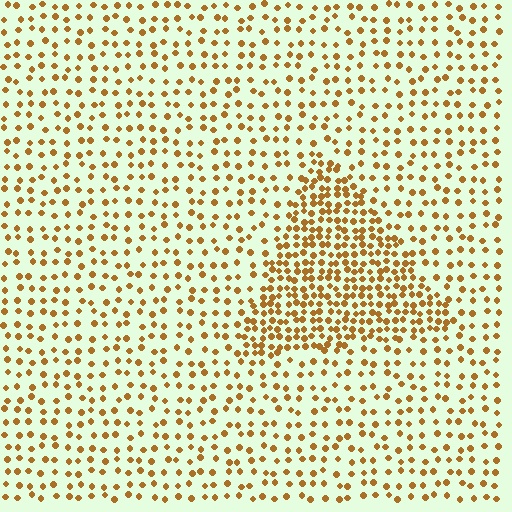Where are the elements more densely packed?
The elements are more densely packed inside the triangle boundary.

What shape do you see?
I see a triangle.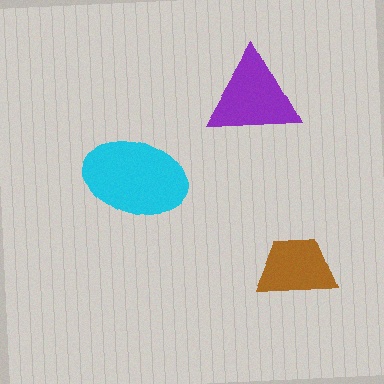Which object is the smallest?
The brown trapezoid.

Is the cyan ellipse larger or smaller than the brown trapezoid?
Larger.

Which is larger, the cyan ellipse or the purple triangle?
The cyan ellipse.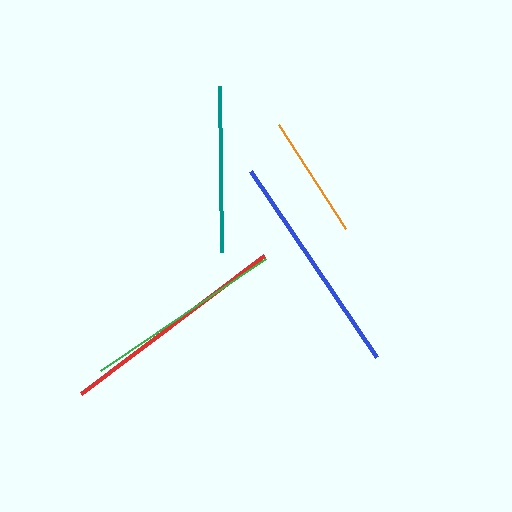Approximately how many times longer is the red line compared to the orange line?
The red line is approximately 1.8 times the length of the orange line.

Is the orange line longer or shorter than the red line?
The red line is longer than the orange line.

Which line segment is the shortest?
The orange line is the shortest at approximately 124 pixels.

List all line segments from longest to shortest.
From longest to shortest: red, blue, green, teal, orange.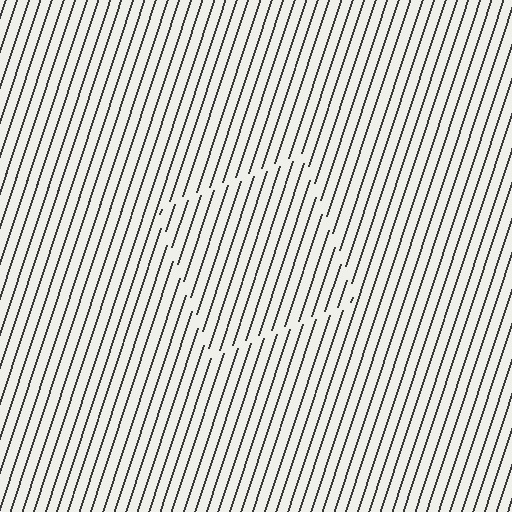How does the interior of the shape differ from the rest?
The interior of the shape contains the same grating, shifted by half a period — the contour is defined by the phase discontinuity where line-ends from the inner and outer gratings abut.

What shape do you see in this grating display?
An illusory square. The interior of the shape contains the same grating, shifted by half a period — the contour is defined by the phase discontinuity where line-ends from the inner and outer gratings abut.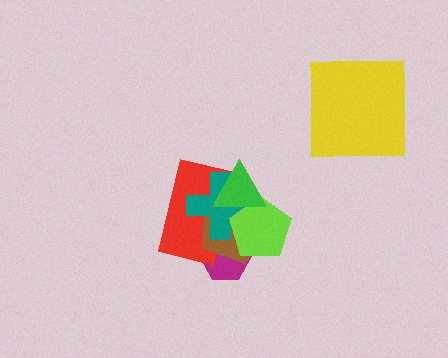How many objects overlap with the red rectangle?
5 objects overlap with the red rectangle.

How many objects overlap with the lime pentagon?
5 objects overlap with the lime pentagon.